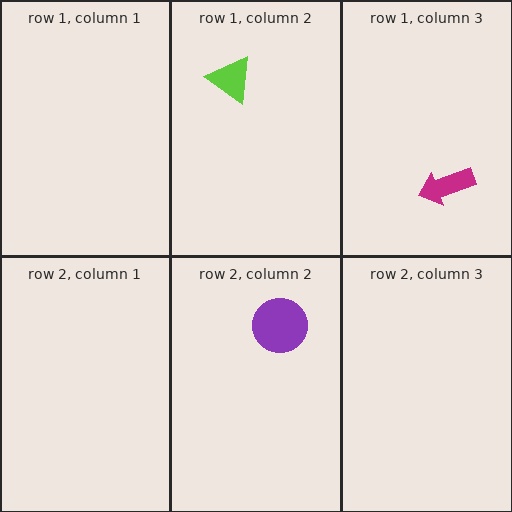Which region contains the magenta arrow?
The row 1, column 3 region.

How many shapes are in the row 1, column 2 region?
1.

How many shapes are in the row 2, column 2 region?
1.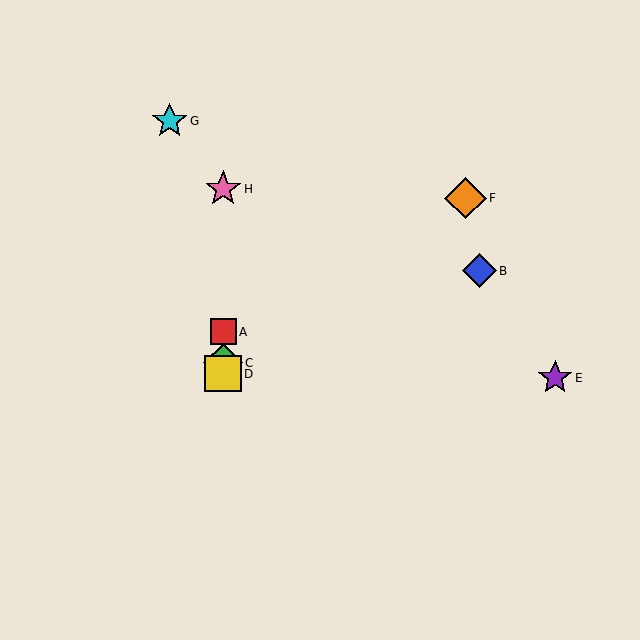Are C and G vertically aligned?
No, C is at x≈223 and G is at x≈170.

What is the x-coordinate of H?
Object H is at x≈223.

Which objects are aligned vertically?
Objects A, C, D, H are aligned vertically.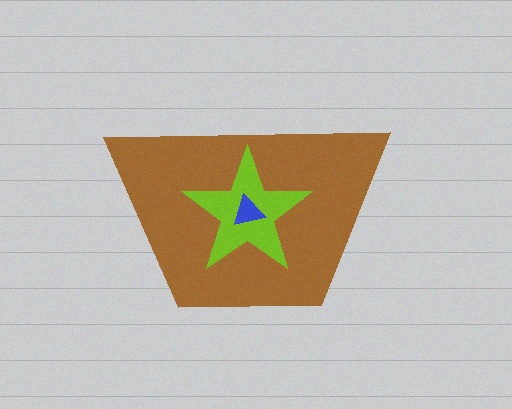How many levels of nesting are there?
3.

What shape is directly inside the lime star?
The blue triangle.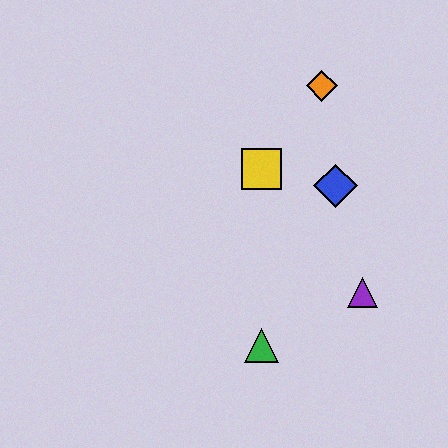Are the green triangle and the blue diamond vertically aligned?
No, the green triangle is at x≈262 and the blue diamond is at x≈336.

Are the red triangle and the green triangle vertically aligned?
Yes, both are at x≈262.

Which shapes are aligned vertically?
The red triangle, the green triangle, the yellow square are aligned vertically.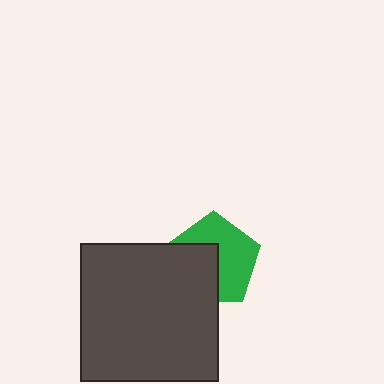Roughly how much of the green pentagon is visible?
About half of it is visible (roughly 56%).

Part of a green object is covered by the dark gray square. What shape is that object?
It is a pentagon.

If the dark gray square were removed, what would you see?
You would see the complete green pentagon.